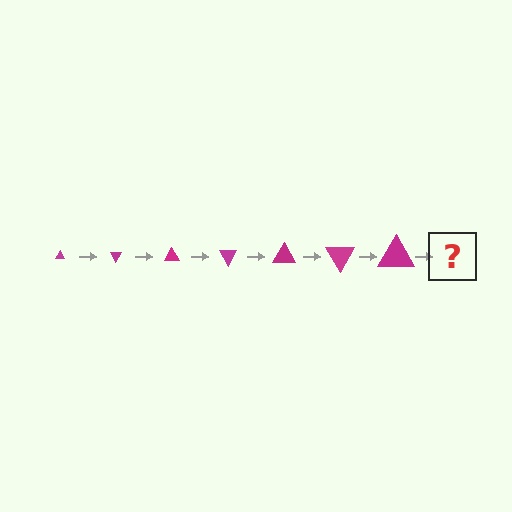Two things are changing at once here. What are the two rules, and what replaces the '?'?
The two rules are that the triangle grows larger each step and it rotates 60 degrees each step. The '?' should be a triangle, larger than the previous one and rotated 420 degrees from the start.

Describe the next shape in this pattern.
It should be a triangle, larger than the previous one and rotated 420 degrees from the start.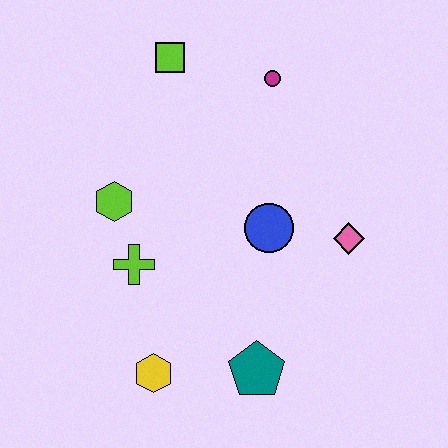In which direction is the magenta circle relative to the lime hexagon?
The magenta circle is to the right of the lime hexagon.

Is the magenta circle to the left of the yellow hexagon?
No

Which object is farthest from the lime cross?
The magenta circle is farthest from the lime cross.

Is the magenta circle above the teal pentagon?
Yes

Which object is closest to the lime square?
The magenta circle is closest to the lime square.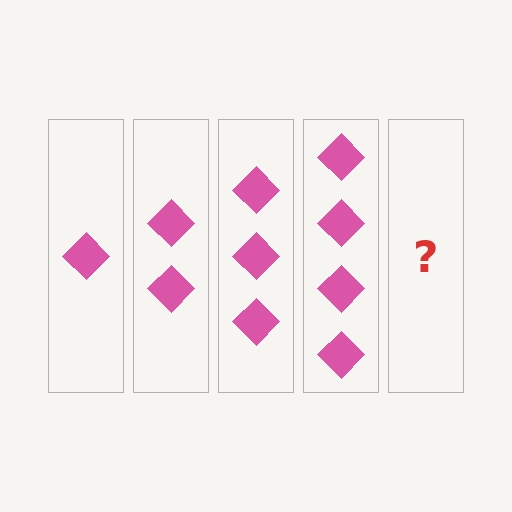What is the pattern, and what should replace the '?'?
The pattern is that each step adds one more diamond. The '?' should be 5 diamonds.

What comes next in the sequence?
The next element should be 5 diamonds.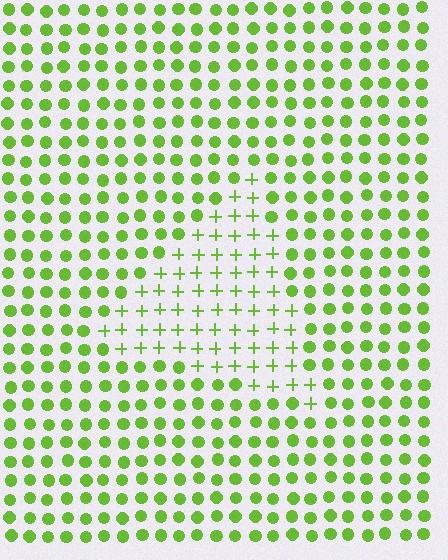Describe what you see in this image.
The image is filled with small lime elements arranged in a uniform grid. A triangle-shaped region contains plus signs, while the surrounding area contains circles. The boundary is defined purely by the change in element shape.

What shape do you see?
I see a triangle.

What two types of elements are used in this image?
The image uses plus signs inside the triangle region and circles outside it.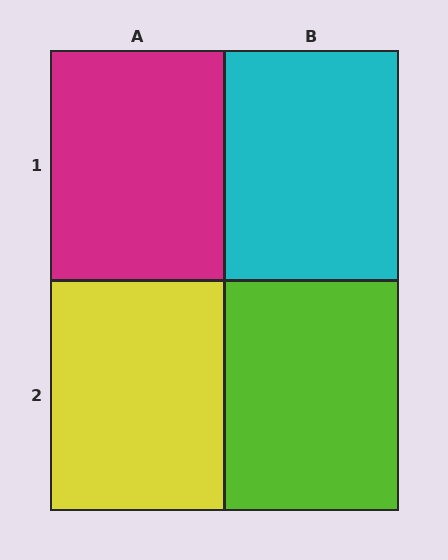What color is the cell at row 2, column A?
Yellow.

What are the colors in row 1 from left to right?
Magenta, cyan.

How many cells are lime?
1 cell is lime.